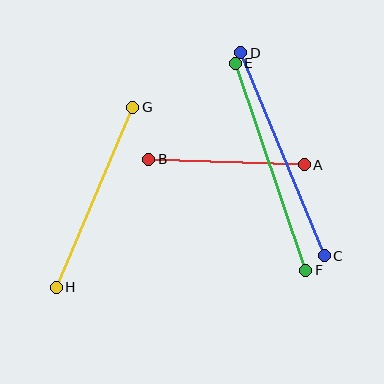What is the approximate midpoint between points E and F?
The midpoint is at approximately (270, 167) pixels.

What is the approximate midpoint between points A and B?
The midpoint is at approximately (226, 162) pixels.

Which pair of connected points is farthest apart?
Points C and D are farthest apart.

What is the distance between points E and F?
The distance is approximately 219 pixels.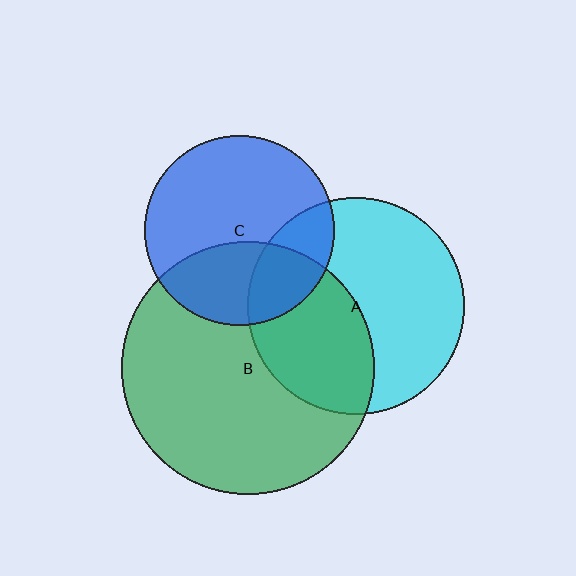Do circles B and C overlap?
Yes.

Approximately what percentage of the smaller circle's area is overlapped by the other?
Approximately 35%.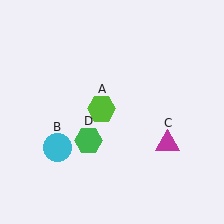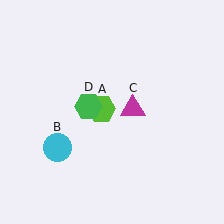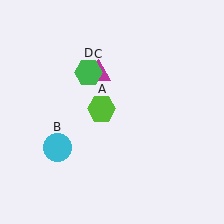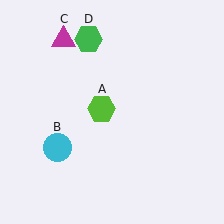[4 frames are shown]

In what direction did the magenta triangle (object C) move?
The magenta triangle (object C) moved up and to the left.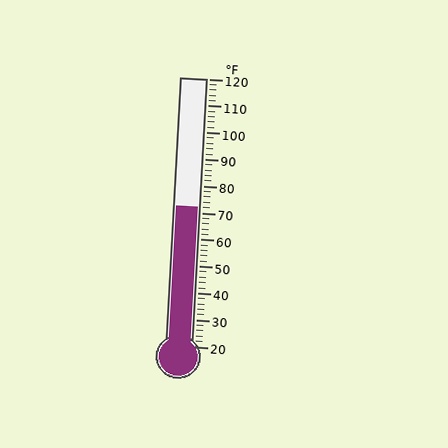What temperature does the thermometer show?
The thermometer shows approximately 72°F.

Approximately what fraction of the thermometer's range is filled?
The thermometer is filled to approximately 50% of its range.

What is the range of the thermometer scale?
The thermometer scale ranges from 20°F to 120°F.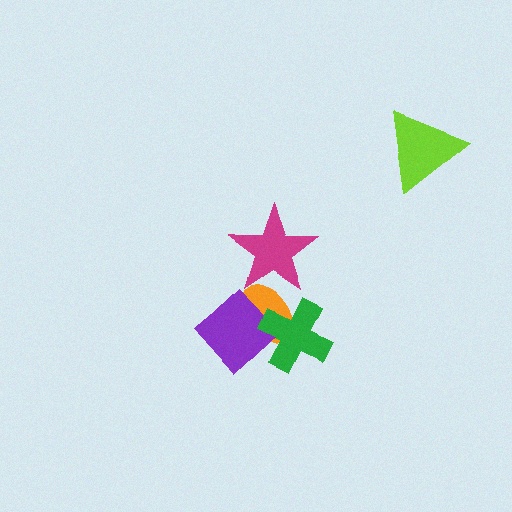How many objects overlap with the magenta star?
1 object overlaps with the magenta star.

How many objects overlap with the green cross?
2 objects overlap with the green cross.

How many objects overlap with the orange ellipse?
3 objects overlap with the orange ellipse.